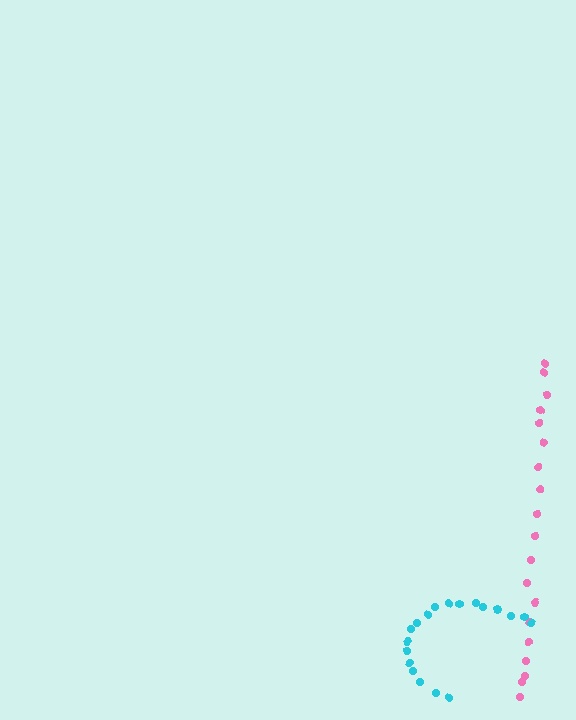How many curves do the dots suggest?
There are 2 distinct paths.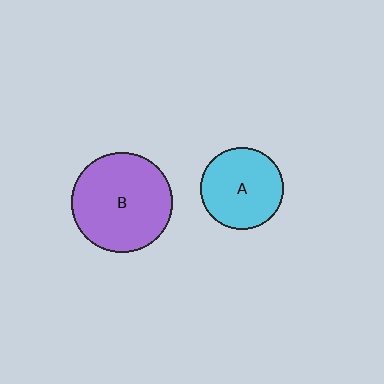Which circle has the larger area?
Circle B (purple).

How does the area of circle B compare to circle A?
Approximately 1.5 times.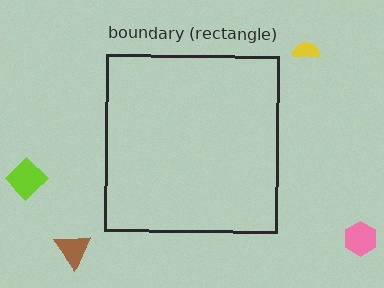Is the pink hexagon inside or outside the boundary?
Outside.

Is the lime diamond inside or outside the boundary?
Outside.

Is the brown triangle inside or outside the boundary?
Outside.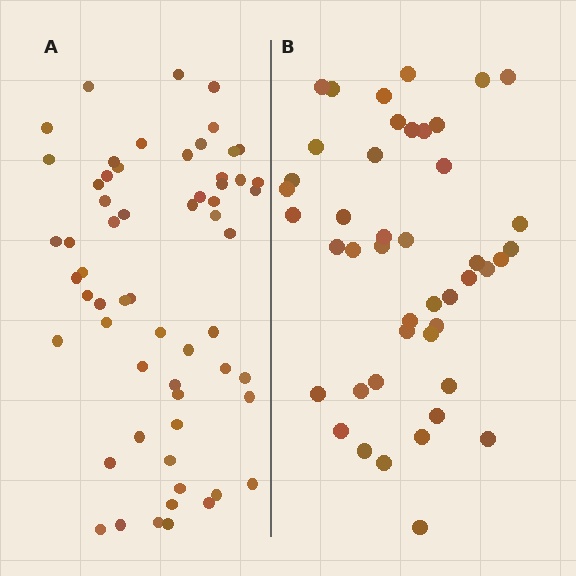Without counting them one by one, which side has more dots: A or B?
Region A (the left region) has more dots.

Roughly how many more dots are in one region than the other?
Region A has approximately 15 more dots than region B.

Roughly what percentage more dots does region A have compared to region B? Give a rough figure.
About 35% more.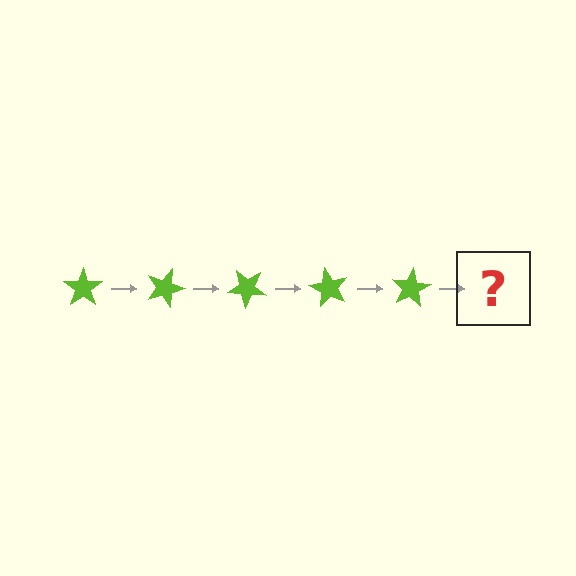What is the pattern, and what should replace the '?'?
The pattern is that the star rotates 20 degrees each step. The '?' should be a lime star rotated 100 degrees.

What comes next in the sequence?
The next element should be a lime star rotated 100 degrees.